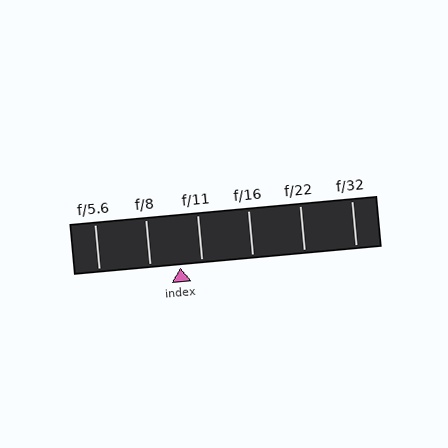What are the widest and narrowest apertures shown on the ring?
The widest aperture shown is f/5.6 and the narrowest is f/32.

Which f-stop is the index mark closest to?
The index mark is closest to f/11.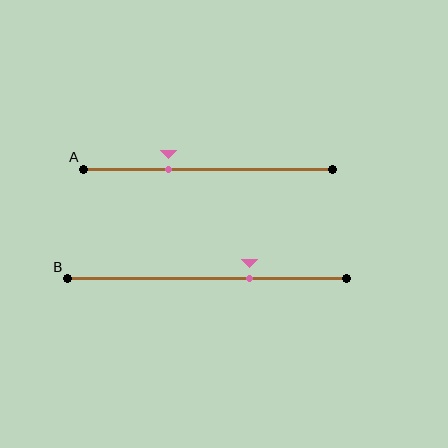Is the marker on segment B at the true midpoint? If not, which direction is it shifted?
No, the marker on segment B is shifted to the right by about 15% of the segment length.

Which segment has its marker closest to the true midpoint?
Segment B has its marker closest to the true midpoint.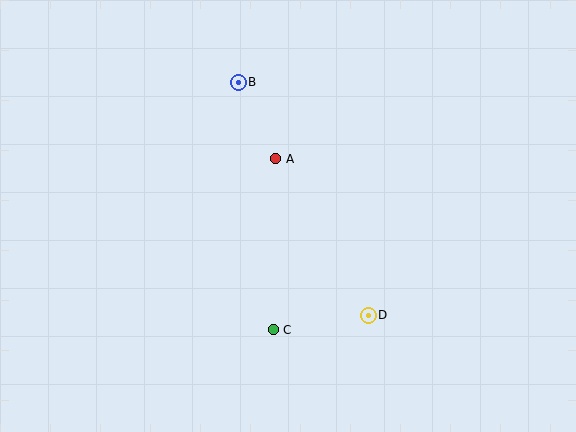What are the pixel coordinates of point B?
Point B is at (238, 82).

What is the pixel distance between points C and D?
The distance between C and D is 96 pixels.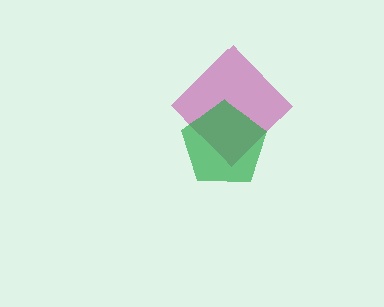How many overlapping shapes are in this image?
There are 2 overlapping shapes in the image.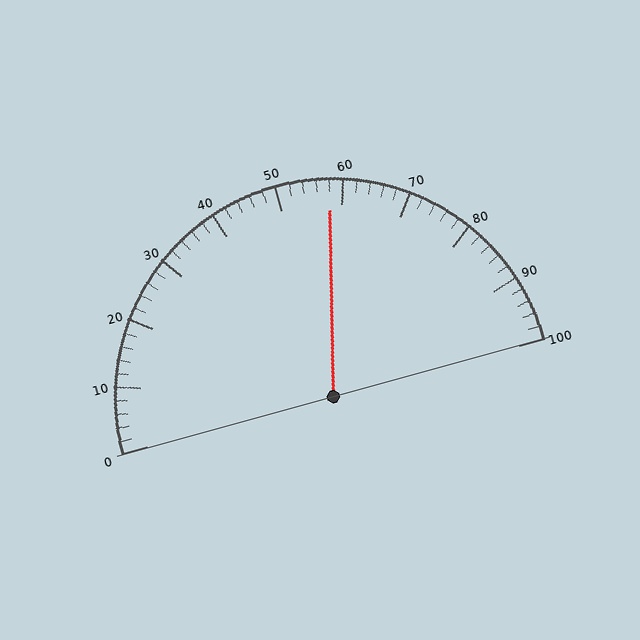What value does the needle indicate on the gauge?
The needle indicates approximately 58.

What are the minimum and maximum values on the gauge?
The gauge ranges from 0 to 100.